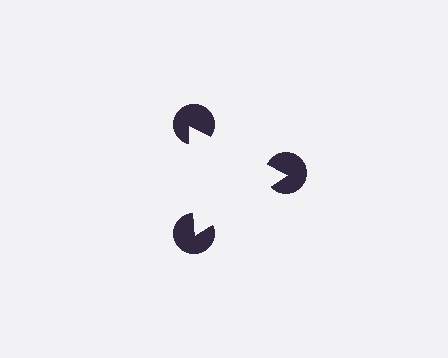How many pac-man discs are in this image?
There are 3 — one at each vertex of the illusory triangle.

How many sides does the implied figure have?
3 sides.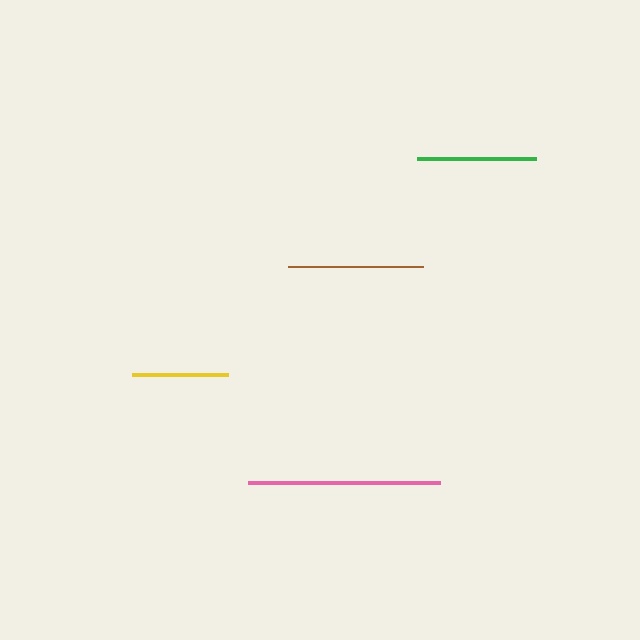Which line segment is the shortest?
The yellow line is the shortest at approximately 96 pixels.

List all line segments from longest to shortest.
From longest to shortest: pink, brown, green, yellow.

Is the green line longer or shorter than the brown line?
The brown line is longer than the green line.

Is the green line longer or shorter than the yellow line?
The green line is longer than the yellow line.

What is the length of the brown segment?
The brown segment is approximately 134 pixels long.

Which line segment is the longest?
The pink line is the longest at approximately 192 pixels.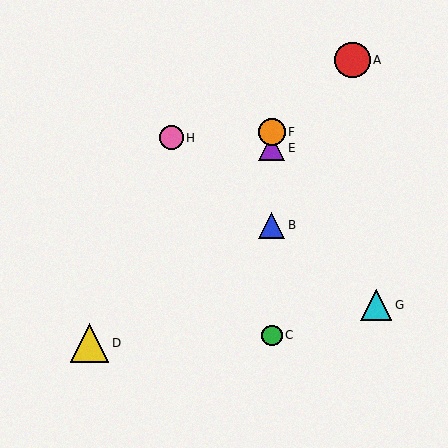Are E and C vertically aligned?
Yes, both are at x≈272.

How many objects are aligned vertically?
4 objects (B, C, E, F) are aligned vertically.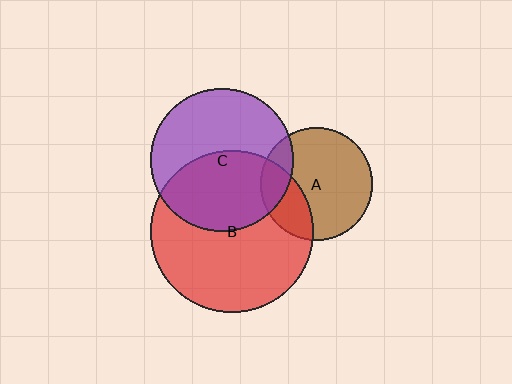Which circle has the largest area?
Circle B (red).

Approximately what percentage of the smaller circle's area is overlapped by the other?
Approximately 20%.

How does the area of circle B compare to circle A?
Approximately 2.1 times.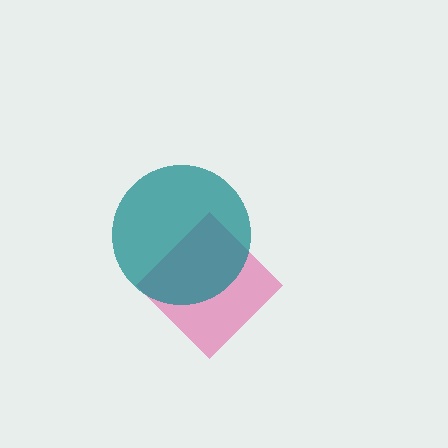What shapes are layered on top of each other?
The layered shapes are: a pink diamond, a teal circle.